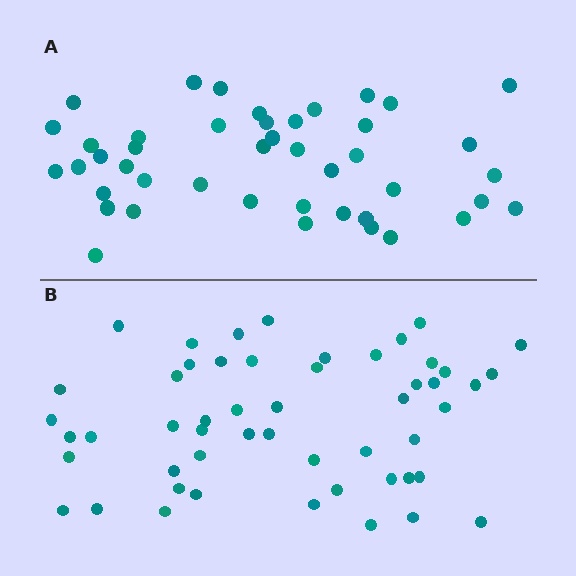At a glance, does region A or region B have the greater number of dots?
Region B (the bottom region) has more dots.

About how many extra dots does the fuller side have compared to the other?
Region B has roughly 8 or so more dots than region A.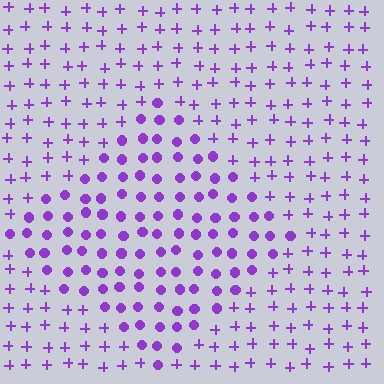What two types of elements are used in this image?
The image uses circles inside the diamond region and plus signs outside it.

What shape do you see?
I see a diamond.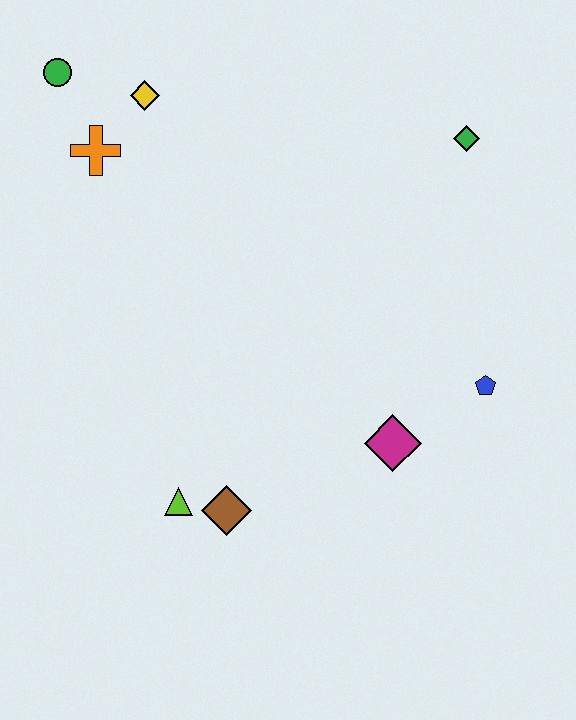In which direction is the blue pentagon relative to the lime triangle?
The blue pentagon is to the right of the lime triangle.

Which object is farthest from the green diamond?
The lime triangle is farthest from the green diamond.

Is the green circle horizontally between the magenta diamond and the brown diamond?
No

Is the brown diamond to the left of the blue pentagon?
Yes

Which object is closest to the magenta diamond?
The blue pentagon is closest to the magenta diamond.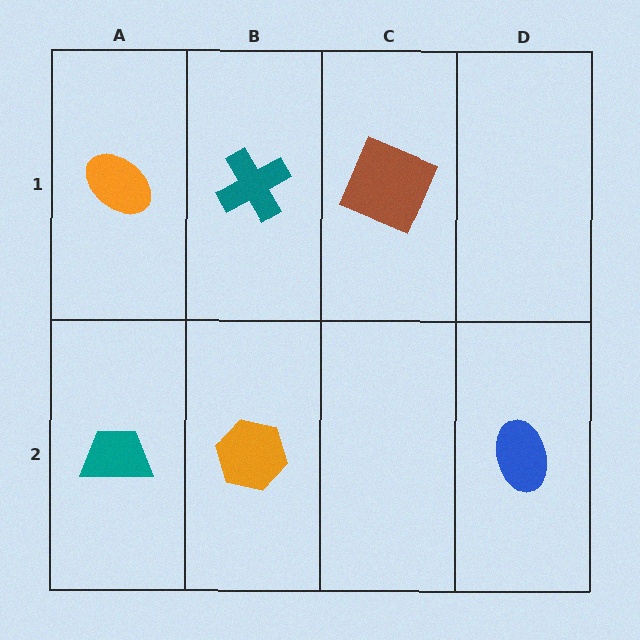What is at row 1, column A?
An orange ellipse.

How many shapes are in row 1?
3 shapes.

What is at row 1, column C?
A brown square.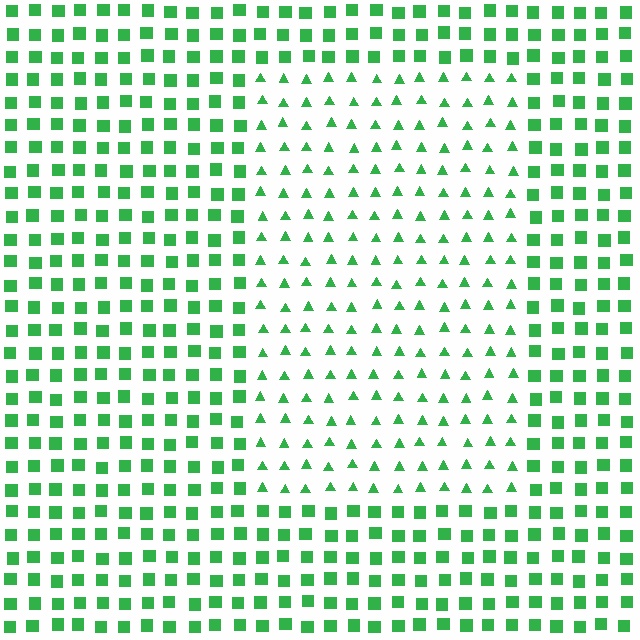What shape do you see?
I see a rectangle.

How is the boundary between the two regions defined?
The boundary is defined by a change in element shape: triangles inside vs. squares outside. All elements share the same color and spacing.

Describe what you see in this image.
The image is filled with small green elements arranged in a uniform grid. A rectangle-shaped region contains triangles, while the surrounding area contains squares. The boundary is defined purely by the change in element shape.